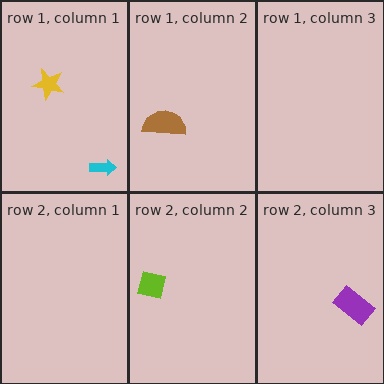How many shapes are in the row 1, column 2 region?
1.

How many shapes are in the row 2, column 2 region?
1.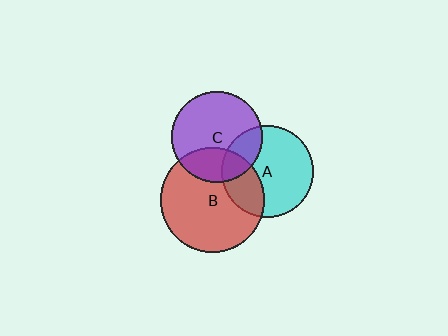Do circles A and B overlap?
Yes.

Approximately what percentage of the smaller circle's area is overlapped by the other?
Approximately 30%.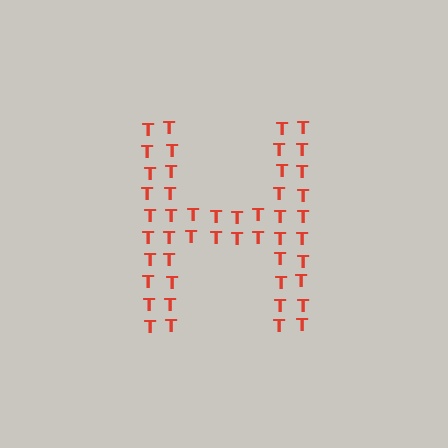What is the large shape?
The large shape is the letter H.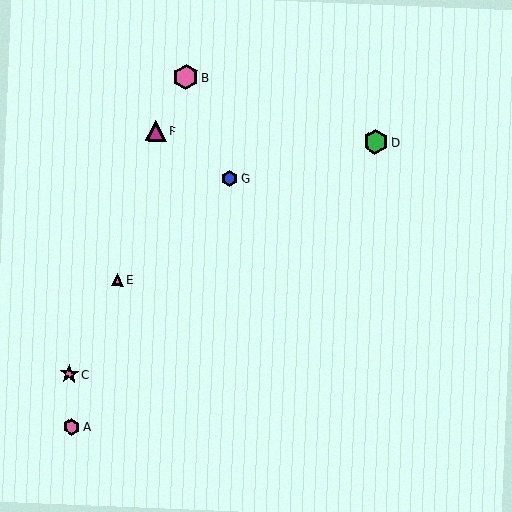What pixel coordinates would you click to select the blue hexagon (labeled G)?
Click at (230, 178) to select the blue hexagon G.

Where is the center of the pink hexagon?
The center of the pink hexagon is at (71, 427).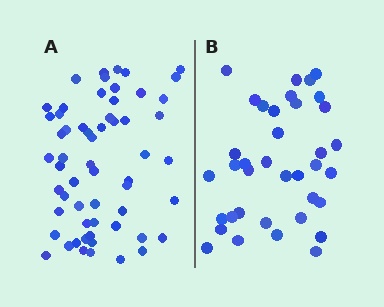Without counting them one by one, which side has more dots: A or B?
Region A (the left region) has more dots.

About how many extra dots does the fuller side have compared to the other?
Region A has approximately 20 more dots than region B.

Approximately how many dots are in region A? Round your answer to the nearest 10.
About 60 dots. (The exact count is 59, which rounds to 60.)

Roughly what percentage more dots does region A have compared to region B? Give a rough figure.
About 60% more.